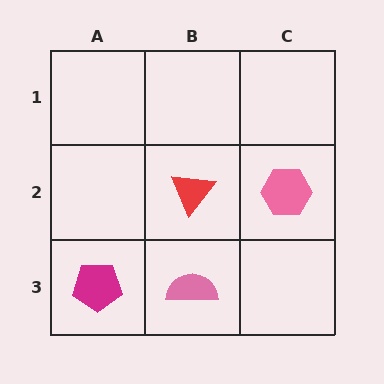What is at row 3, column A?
A magenta pentagon.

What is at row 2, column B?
A red triangle.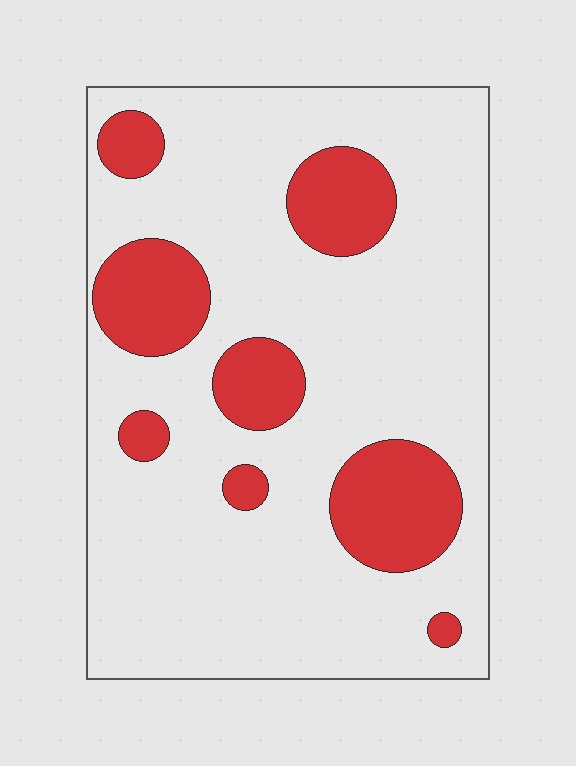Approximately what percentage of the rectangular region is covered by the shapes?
Approximately 20%.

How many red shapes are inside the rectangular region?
8.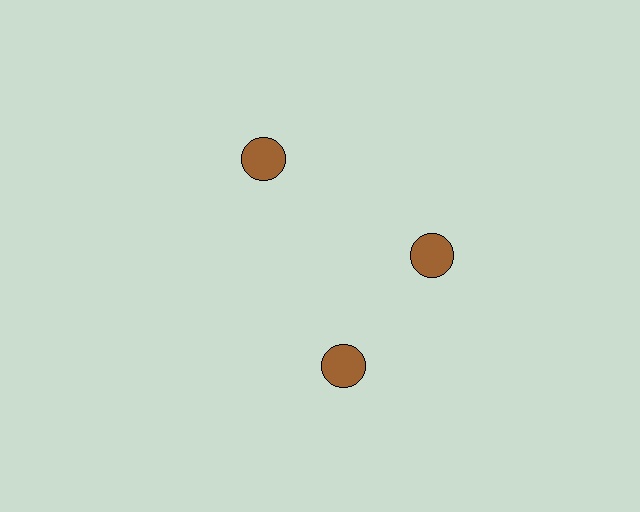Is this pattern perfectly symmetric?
No. The 3 brown circles are arranged in a ring, but one element near the 7 o'clock position is rotated out of alignment along the ring, breaking the 3-fold rotational symmetry.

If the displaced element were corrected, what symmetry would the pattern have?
It would have 3-fold rotational symmetry — the pattern would map onto itself every 120 degrees.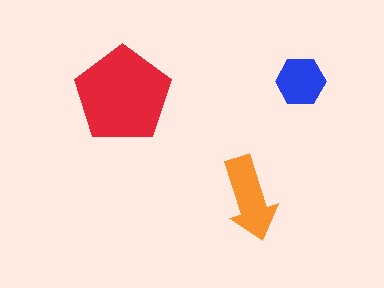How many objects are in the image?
There are 3 objects in the image.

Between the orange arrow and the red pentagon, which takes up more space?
The red pentagon.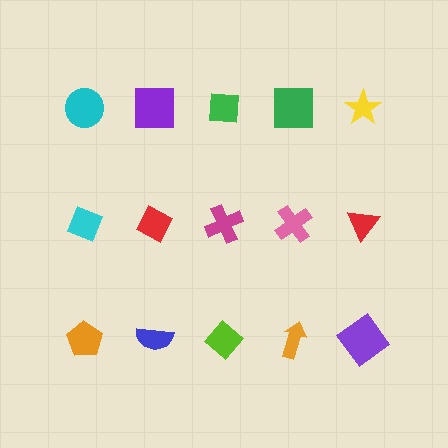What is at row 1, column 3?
A green square.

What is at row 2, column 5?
A red triangle.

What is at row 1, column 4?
A green square.